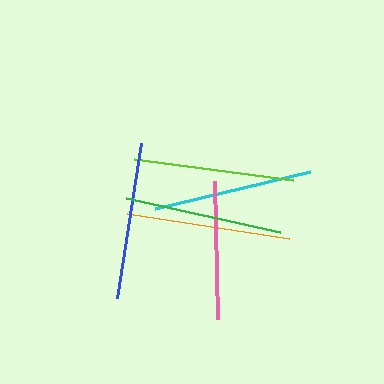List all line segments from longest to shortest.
From longest to shortest: orange, lime, cyan, green, blue, pink.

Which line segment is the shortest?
The pink line is the shortest at approximately 139 pixels.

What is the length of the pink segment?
The pink segment is approximately 139 pixels long.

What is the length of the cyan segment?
The cyan segment is approximately 159 pixels long.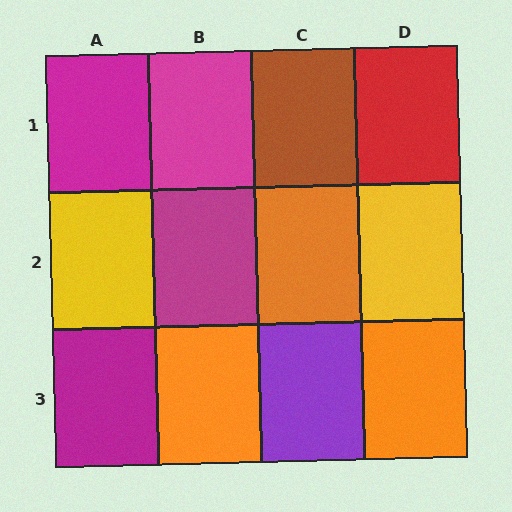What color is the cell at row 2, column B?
Magenta.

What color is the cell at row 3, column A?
Magenta.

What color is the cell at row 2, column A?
Yellow.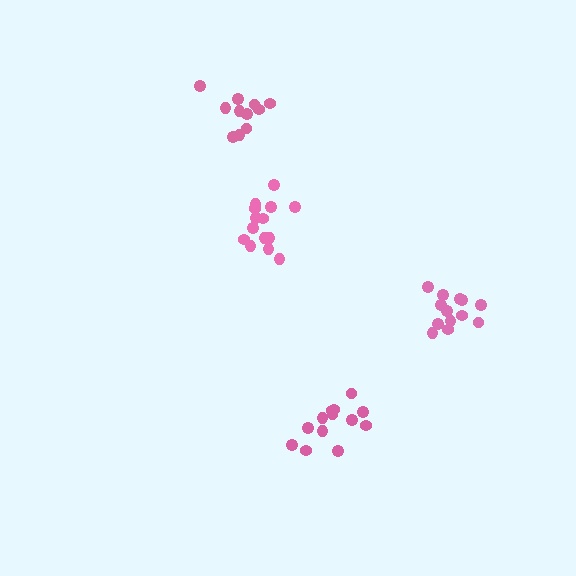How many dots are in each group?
Group 1: 13 dots, Group 2: 11 dots, Group 3: 13 dots, Group 4: 14 dots (51 total).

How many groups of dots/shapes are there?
There are 4 groups.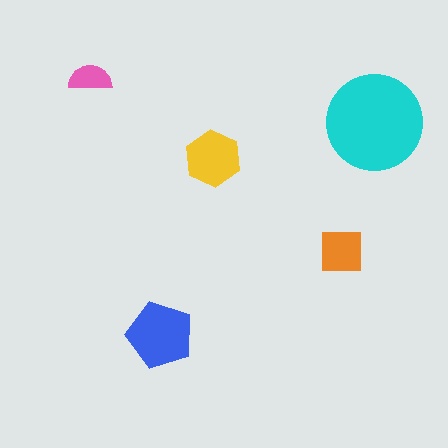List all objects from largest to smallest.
The cyan circle, the blue pentagon, the yellow hexagon, the orange square, the pink semicircle.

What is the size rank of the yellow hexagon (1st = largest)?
3rd.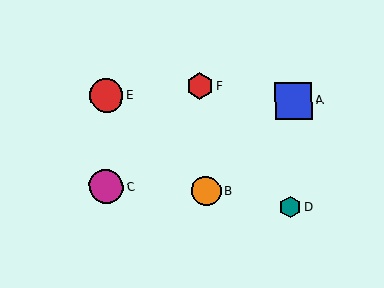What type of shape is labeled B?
Shape B is an orange circle.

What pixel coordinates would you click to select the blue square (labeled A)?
Click at (294, 101) to select the blue square A.